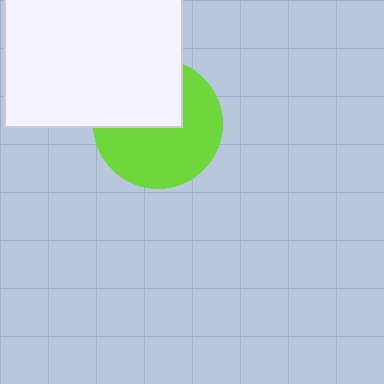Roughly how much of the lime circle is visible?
About half of it is visible (roughly 60%).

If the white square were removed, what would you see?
You would see the complete lime circle.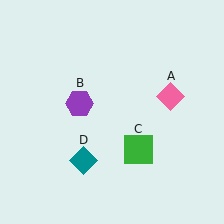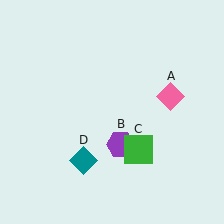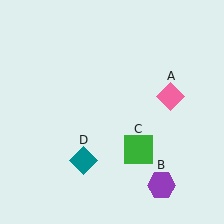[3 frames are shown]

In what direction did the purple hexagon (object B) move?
The purple hexagon (object B) moved down and to the right.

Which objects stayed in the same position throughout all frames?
Pink diamond (object A) and green square (object C) and teal diamond (object D) remained stationary.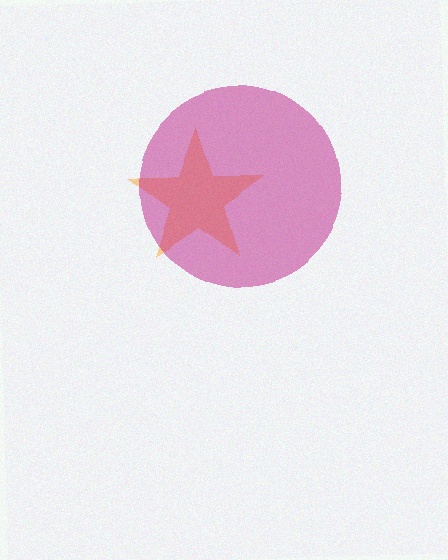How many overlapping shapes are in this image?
There are 2 overlapping shapes in the image.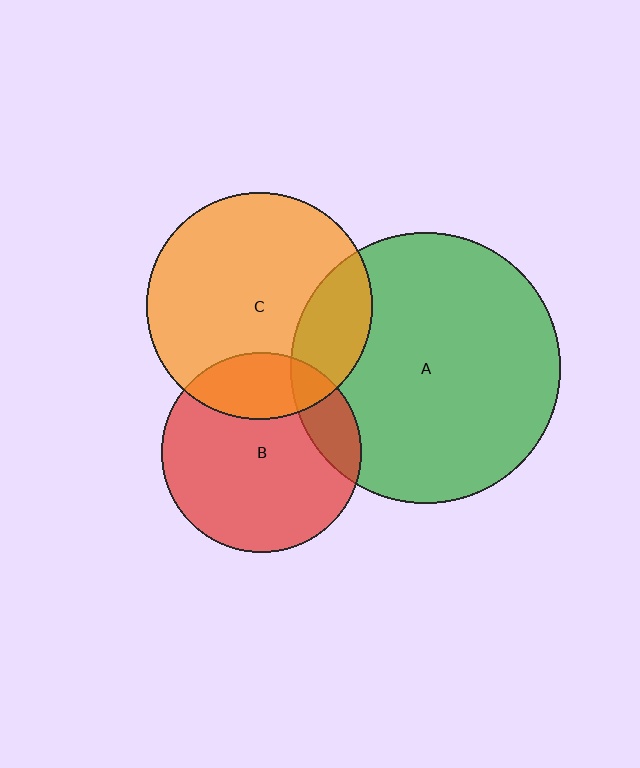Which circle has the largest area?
Circle A (green).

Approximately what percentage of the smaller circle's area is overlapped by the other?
Approximately 25%.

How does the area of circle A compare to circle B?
Approximately 1.8 times.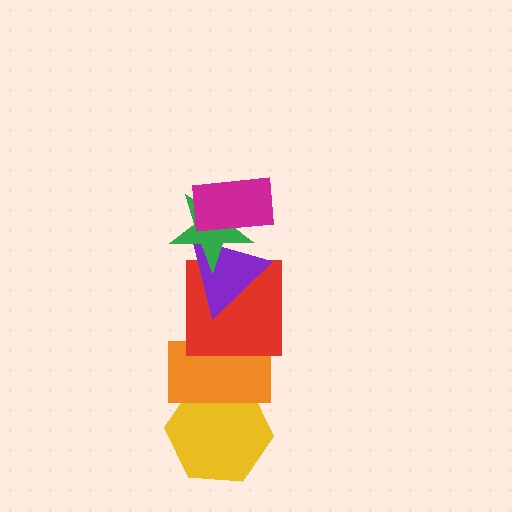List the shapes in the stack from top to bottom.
From top to bottom: the magenta rectangle, the green star, the purple triangle, the red square, the orange rectangle, the yellow hexagon.